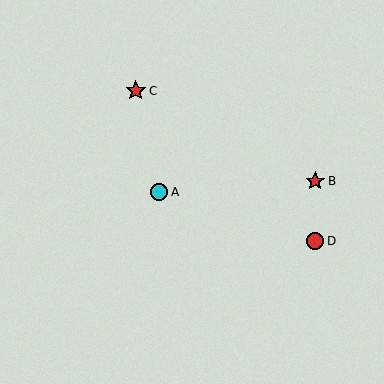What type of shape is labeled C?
Shape C is a red star.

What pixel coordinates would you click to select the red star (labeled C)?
Click at (136, 91) to select the red star C.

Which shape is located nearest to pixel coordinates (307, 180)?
The red star (labeled B) at (315, 181) is nearest to that location.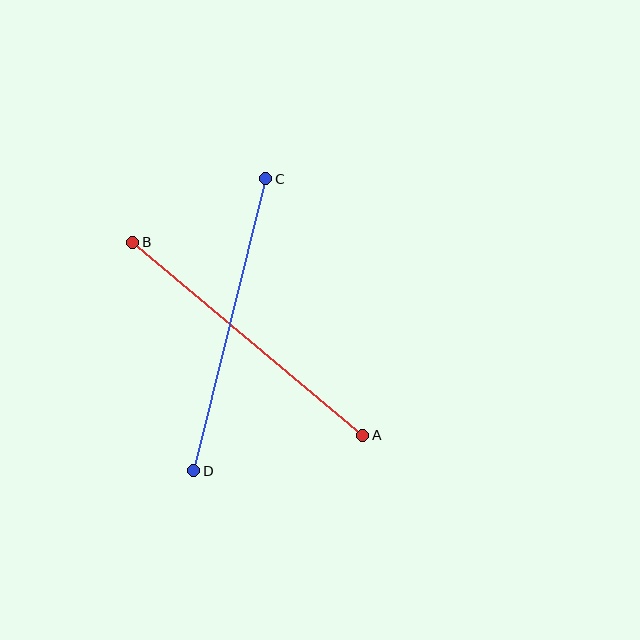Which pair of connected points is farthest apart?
Points C and D are farthest apart.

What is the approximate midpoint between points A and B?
The midpoint is at approximately (248, 339) pixels.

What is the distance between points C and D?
The distance is approximately 301 pixels.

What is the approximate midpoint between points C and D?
The midpoint is at approximately (230, 325) pixels.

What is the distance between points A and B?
The distance is approximately 300 pixels.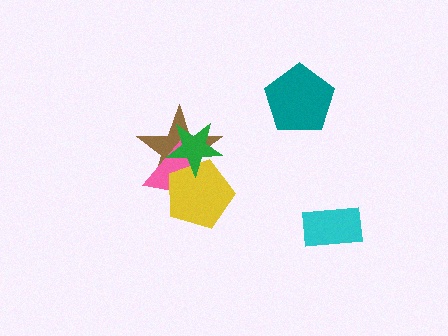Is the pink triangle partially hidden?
Yes, it is partially covered by another shape.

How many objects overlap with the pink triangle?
3 objects overlap with the pink triangle.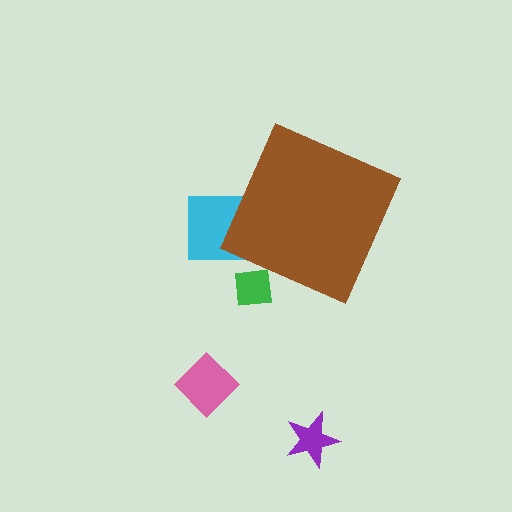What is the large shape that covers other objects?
A brown diamond.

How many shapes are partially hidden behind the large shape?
2 shapes are partially hidden.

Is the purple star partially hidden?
No, the purple star is fully visible.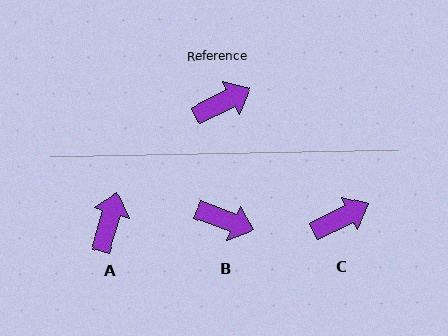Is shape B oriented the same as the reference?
No, it is off by about 47 degrees.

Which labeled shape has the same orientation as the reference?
C.